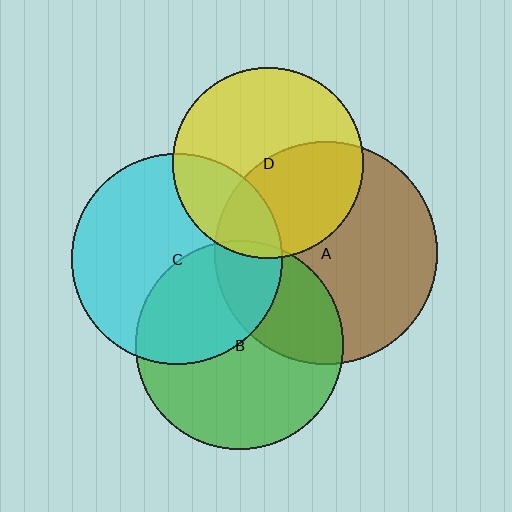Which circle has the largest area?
Circle A (brown).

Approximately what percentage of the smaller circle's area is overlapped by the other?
Approximately 20%.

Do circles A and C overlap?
Yes.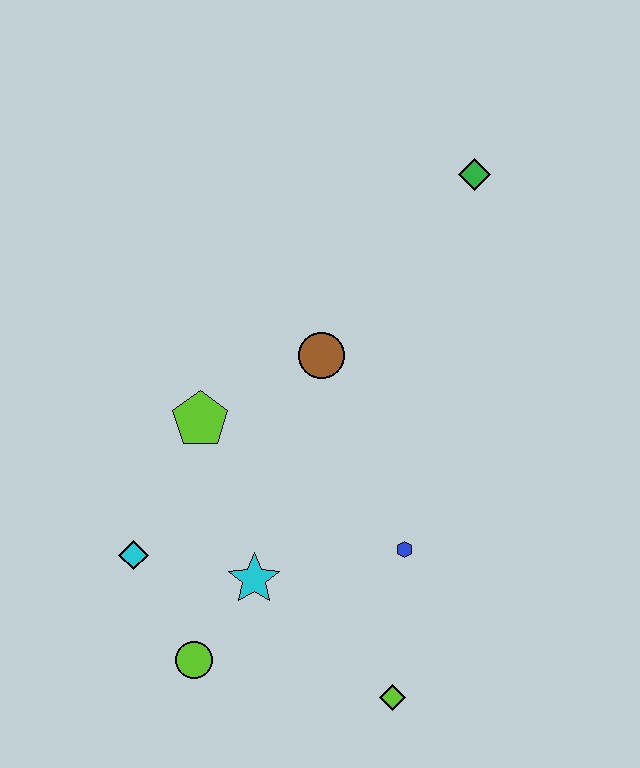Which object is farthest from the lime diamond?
The green diamond is farthest from the lime diamond.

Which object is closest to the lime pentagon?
The brown circle is closest to the lime pentagon.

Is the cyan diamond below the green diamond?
Yes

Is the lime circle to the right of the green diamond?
No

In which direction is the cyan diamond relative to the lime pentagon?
The cyan diamond is below the lime pentagon.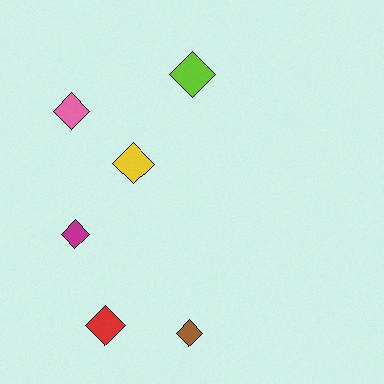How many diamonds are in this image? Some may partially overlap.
There are 6 diamonds.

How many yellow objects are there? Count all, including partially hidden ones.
There is 1 yellow object.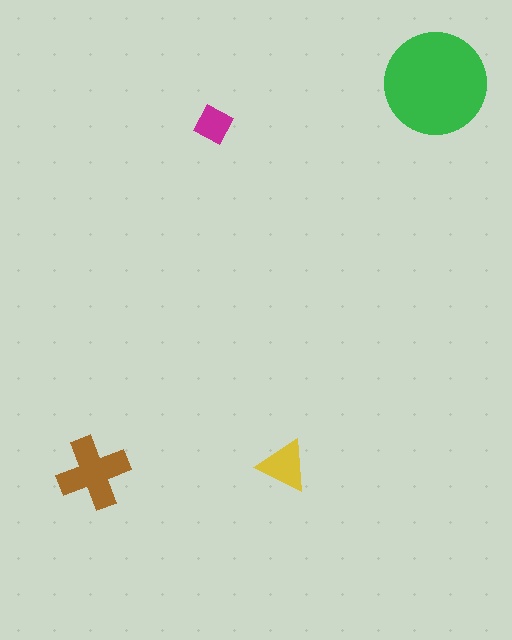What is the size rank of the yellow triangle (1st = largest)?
3rd.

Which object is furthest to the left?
The brown cross is leftmost.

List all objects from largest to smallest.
The green circle, the brown cross, the yellow triangle, the magenta diamond.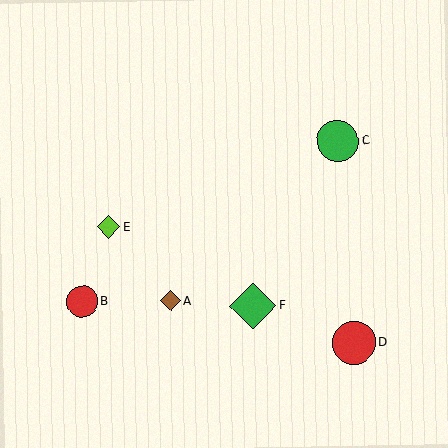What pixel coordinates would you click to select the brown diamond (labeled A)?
Click at (171, 301) to select the brown diamond A.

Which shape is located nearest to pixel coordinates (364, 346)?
The red circle (labeled D) at (354, 343) is nearest to that location.